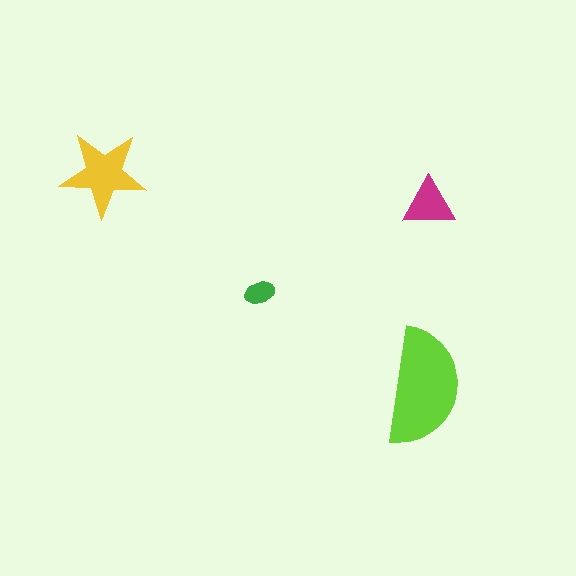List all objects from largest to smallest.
The lime semicircle, the yellow star, the magenta triangle, the green ellipse.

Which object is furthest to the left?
The yellow star is leftmost.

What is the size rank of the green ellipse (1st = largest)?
4th.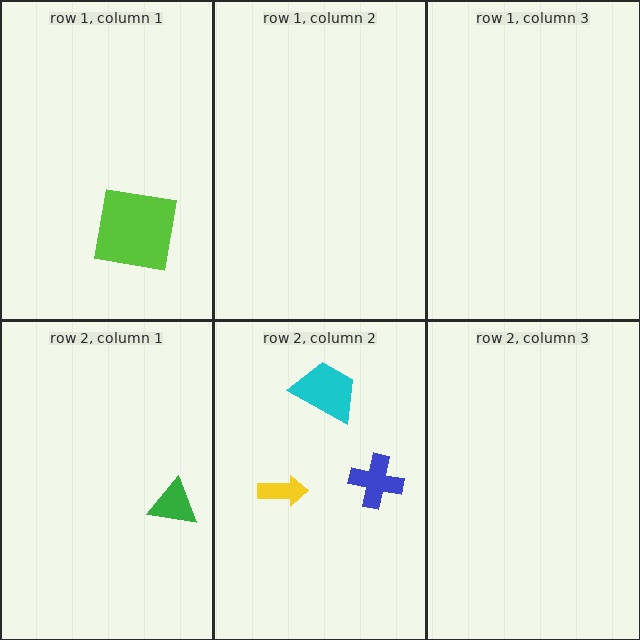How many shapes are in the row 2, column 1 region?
1.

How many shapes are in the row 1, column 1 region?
1.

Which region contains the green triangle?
The row 2, column 1 region.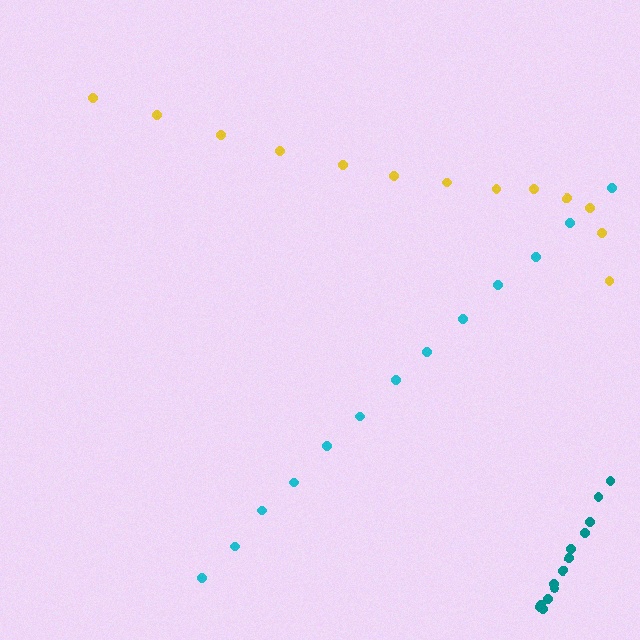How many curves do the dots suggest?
There are 3 distinct paths.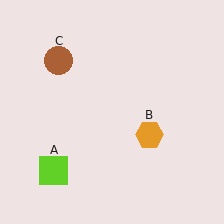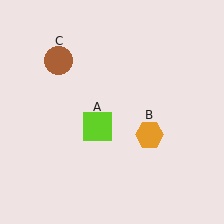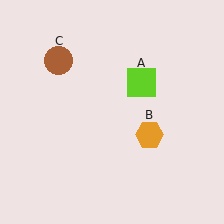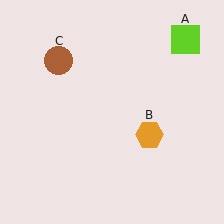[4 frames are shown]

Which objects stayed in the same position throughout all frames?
Orange hexagon (object B) and brown circle (object C) remained stationary.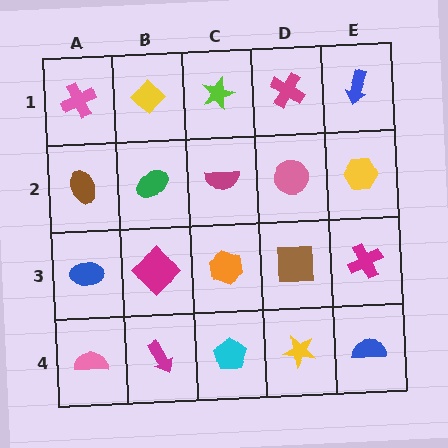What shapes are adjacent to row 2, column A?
A pink cross (row 1, column A), a blue ellipse (row 3, column A), a green ellipse (row 2, column B).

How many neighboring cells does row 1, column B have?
3.